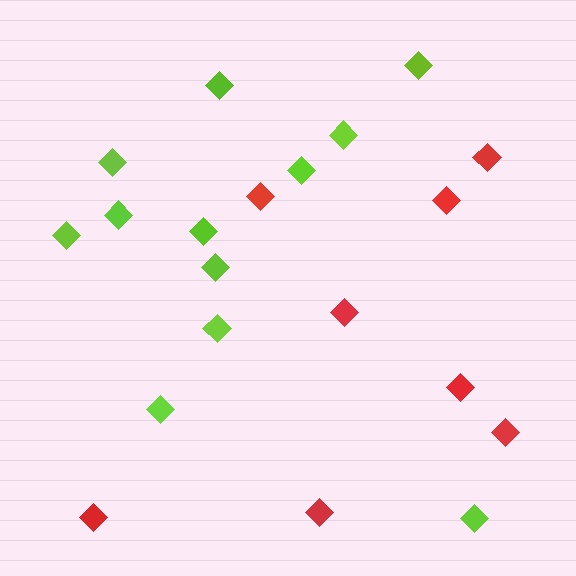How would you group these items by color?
There are 2 groups: one group of red diamonds (8) and one group of lime diamonds (12).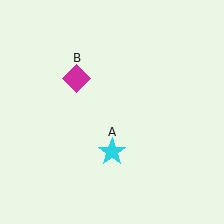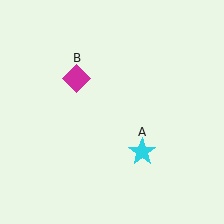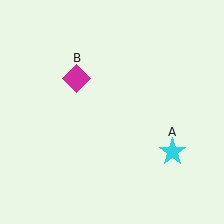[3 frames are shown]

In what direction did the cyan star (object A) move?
The cyan star (object A) moved right.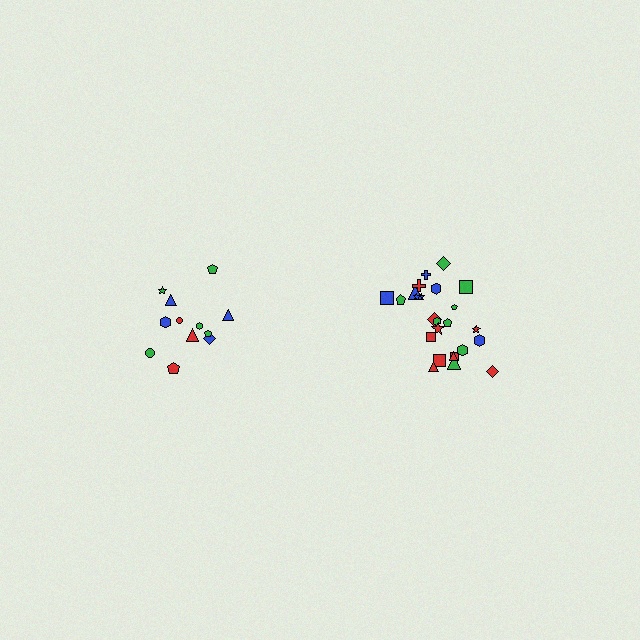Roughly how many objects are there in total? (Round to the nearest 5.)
Roughly 35 objects in total.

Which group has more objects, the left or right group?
The right group.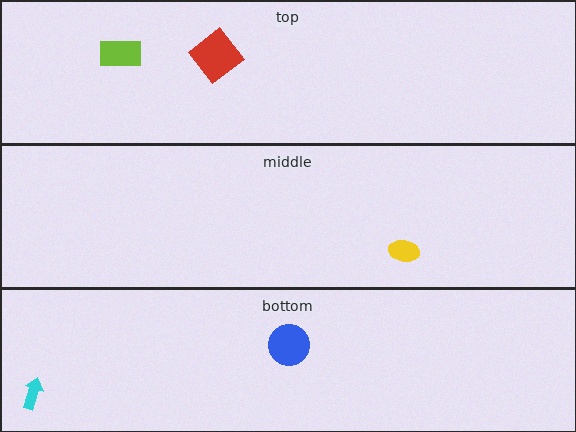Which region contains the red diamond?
The top region.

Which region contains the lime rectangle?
The top region.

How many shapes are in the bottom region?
2.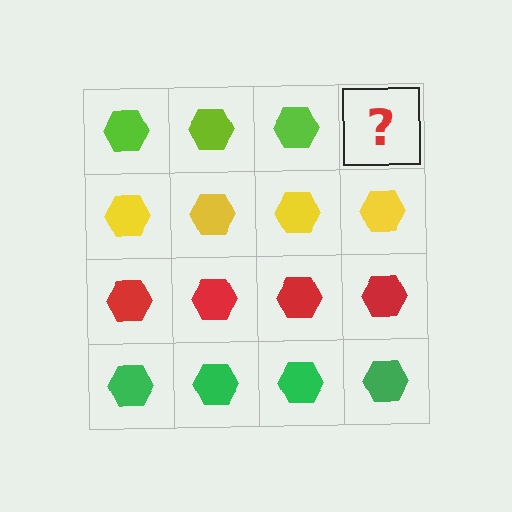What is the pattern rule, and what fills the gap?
The rule is that each row has a consistent color. The gap should be filled with a lime hexagon.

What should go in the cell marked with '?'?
The missing cell should contain a lime hexagon.